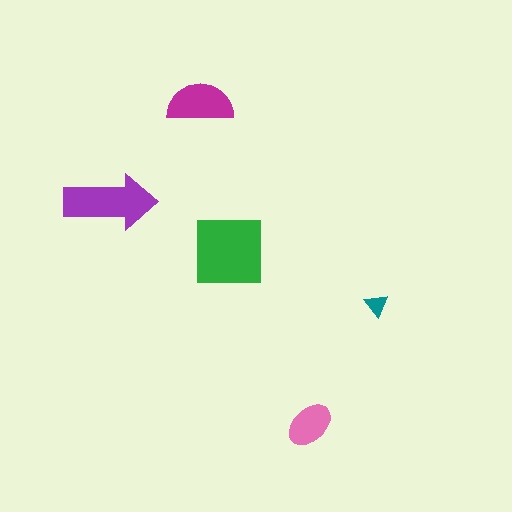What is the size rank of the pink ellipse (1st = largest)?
4th.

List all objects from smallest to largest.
The teal triangle, the pink ellipse, the magenta semicircle, the purple arrow, the green square.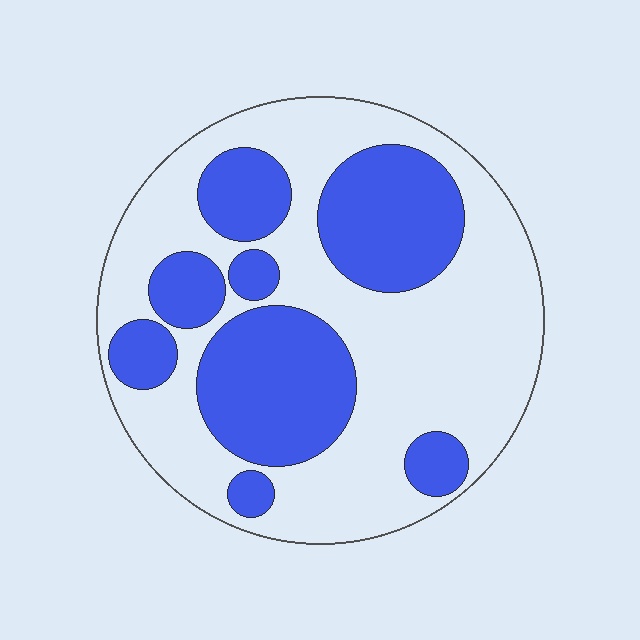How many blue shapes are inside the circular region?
8.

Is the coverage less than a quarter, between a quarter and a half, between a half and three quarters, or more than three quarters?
Between a quarter and a half.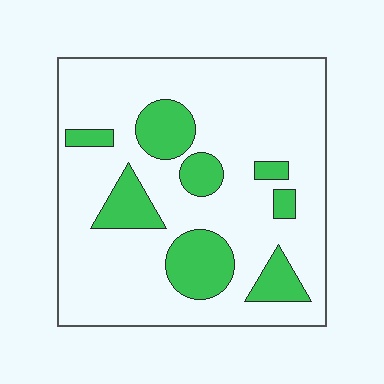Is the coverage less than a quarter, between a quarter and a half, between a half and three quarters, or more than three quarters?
Less than a quarter.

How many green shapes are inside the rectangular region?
8.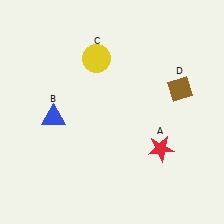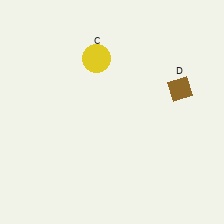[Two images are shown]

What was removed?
The blue triangle (B), the red star (A) were removed in Image 2.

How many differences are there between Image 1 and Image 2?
There are 2 differences between the two images.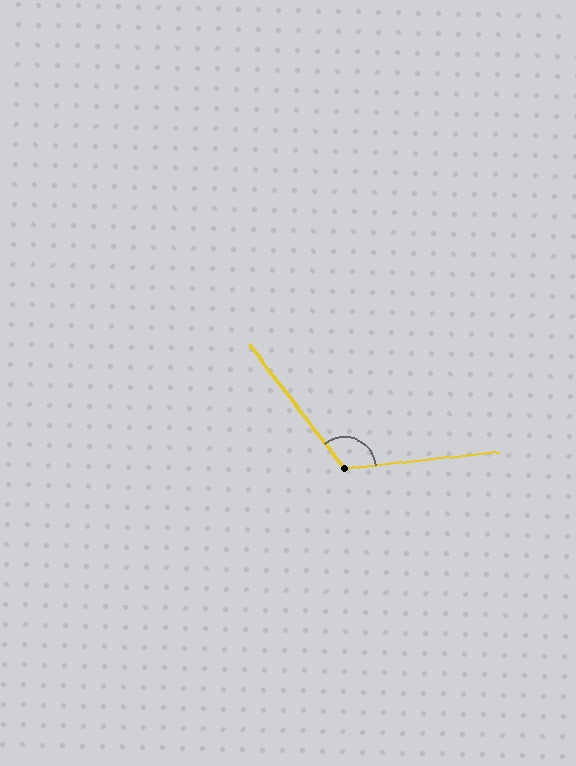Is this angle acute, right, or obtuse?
It is obtuse.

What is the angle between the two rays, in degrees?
Approximately 121 degrees.